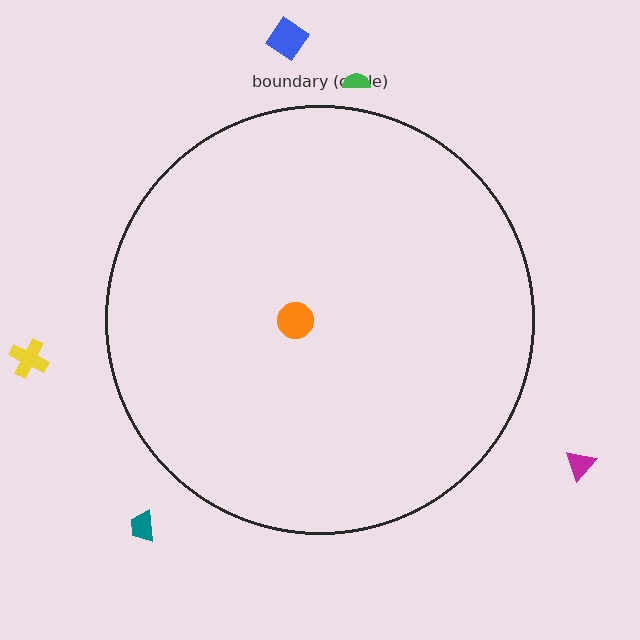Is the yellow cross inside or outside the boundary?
Outside.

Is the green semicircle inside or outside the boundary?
Outside.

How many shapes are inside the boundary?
1 inside, 5 outside.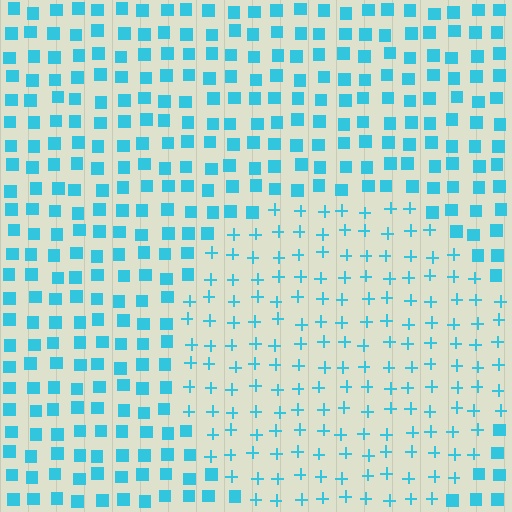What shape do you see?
I see a circle.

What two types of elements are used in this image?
The image uses plus signs inside the circle region and squares outside it.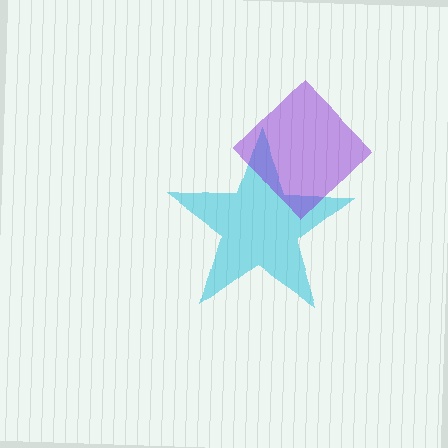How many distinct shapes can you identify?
There are 2 distinct shapes: a cyan star, a purple diamond.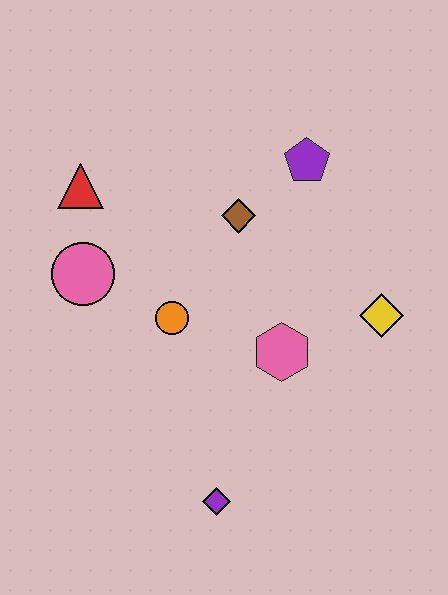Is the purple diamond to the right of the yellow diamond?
No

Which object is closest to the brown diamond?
The purple pentagon is closest to the brown diamond.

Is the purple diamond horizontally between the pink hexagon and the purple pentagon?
No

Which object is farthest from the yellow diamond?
The red triangle is farthest from the yellow diamond.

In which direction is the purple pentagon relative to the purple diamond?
The purple pentagon is above the purple diamond.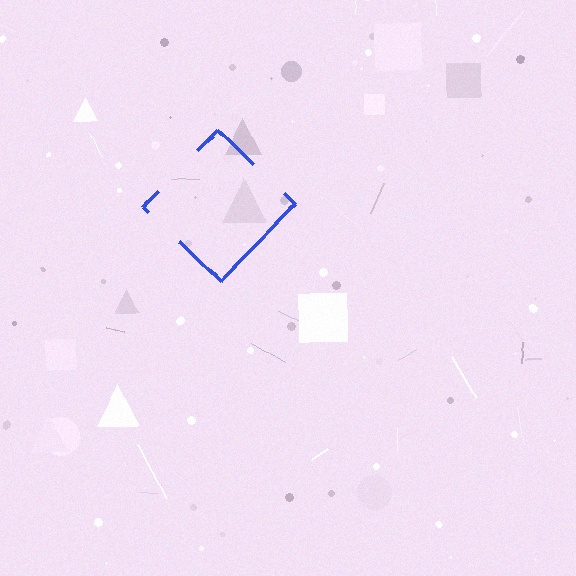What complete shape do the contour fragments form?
The contour fragments form a diamond.